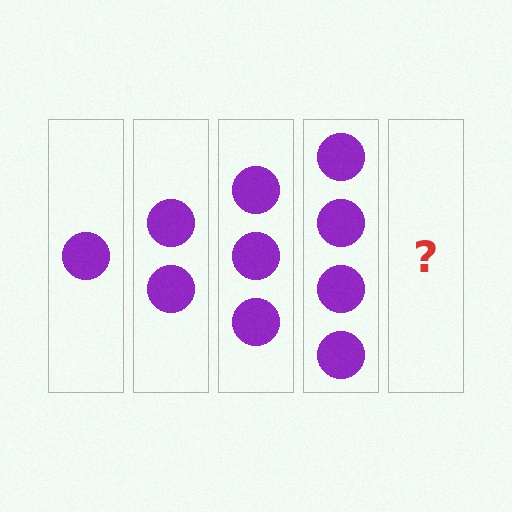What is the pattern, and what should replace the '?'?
The pattern is that each step adds one more circle. The '?' should be 5 circles.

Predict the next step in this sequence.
The next step is 5 circles.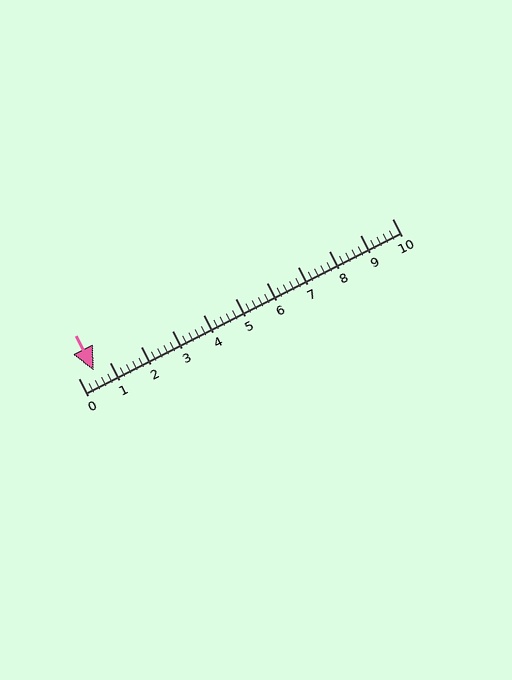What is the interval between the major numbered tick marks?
The major tick marks are spaced 1 units apart.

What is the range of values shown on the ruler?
The ruler shows values from 0 to 10.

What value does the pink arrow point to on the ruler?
The pink arrow points to approximately 0.5.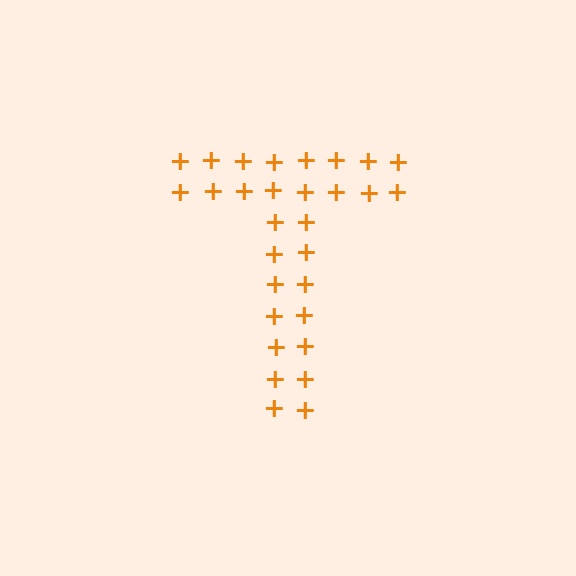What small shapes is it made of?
It is made of small plus signs.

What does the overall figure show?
The overall figure shows the letter T.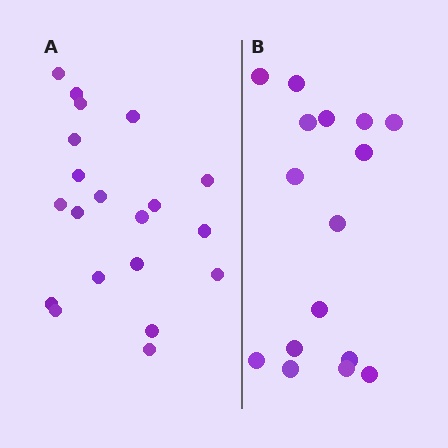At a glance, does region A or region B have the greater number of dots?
Region A (the left region) has more dots.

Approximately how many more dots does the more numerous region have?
Region A has about 4 more dots than region B.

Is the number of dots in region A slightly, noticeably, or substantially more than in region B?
Region A has noticeably more, but not dramatically so. The ratio is roughly 1.2 to 1.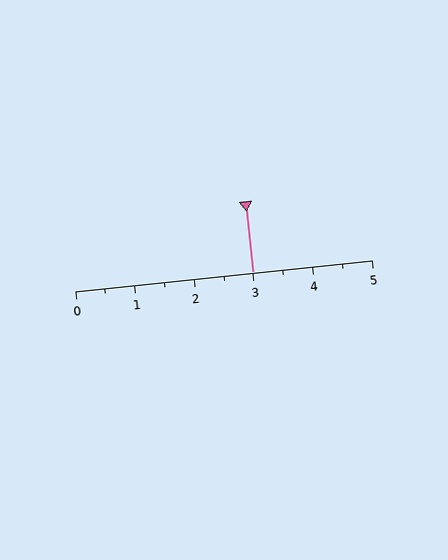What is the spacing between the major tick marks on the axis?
The major ticks are spaced 1 apart.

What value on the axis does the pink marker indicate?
The marker indicates approximately 3.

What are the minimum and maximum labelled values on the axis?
The axis runs from 0 to 5.